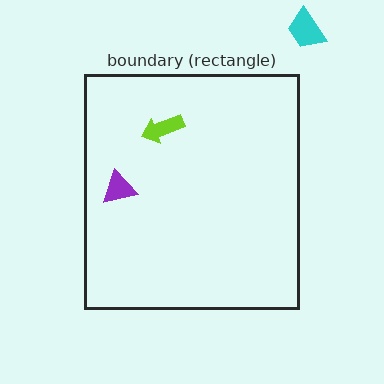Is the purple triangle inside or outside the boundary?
Inside.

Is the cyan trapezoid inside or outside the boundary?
Outside.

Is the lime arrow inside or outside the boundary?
Inside.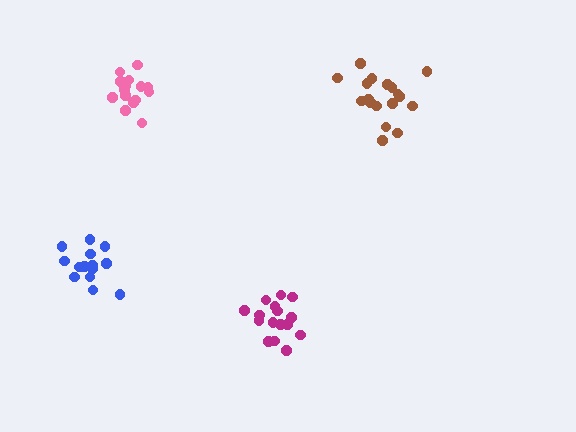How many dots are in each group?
Group 1: 17 dots, Group 2: 16 dots, Group 3: 14 dots, Group 4: 18 dots (65 total).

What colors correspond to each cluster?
The clusters are colored: pink, magenta, blue, brown.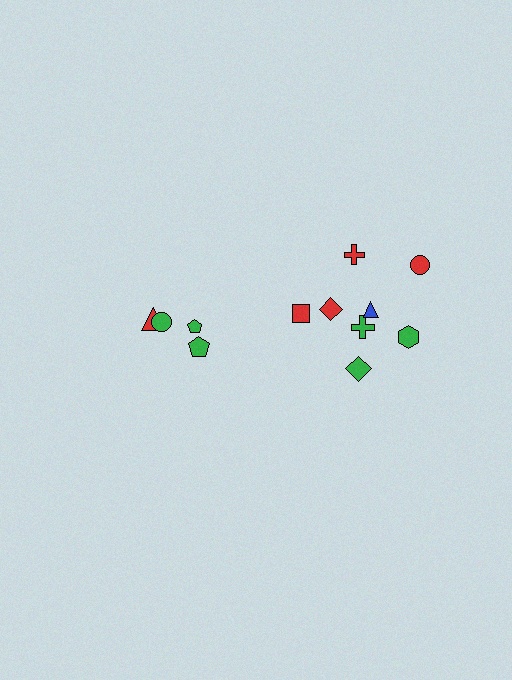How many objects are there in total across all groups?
There are 12 objects.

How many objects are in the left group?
There are 4 objects.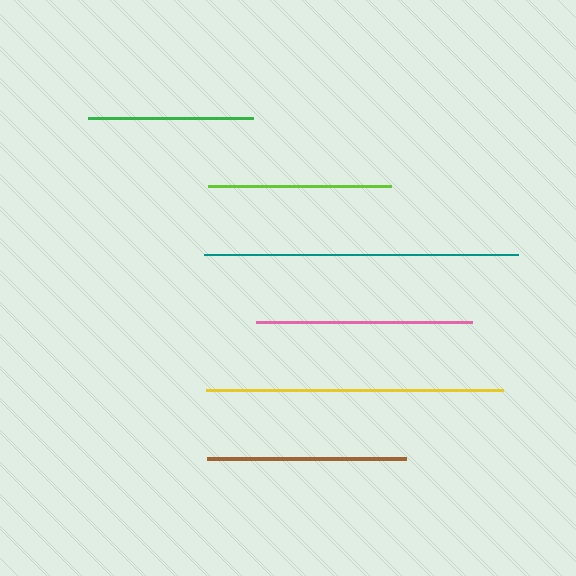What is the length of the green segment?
The green segment is approximately 165 pixels long.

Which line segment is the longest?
The teal line is the longest at approximately 313 pixels.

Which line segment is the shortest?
The green line is the shortest at approximately 165 pixels.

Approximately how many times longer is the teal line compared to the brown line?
The teal line is approximately 1.6 times the length of the brown line.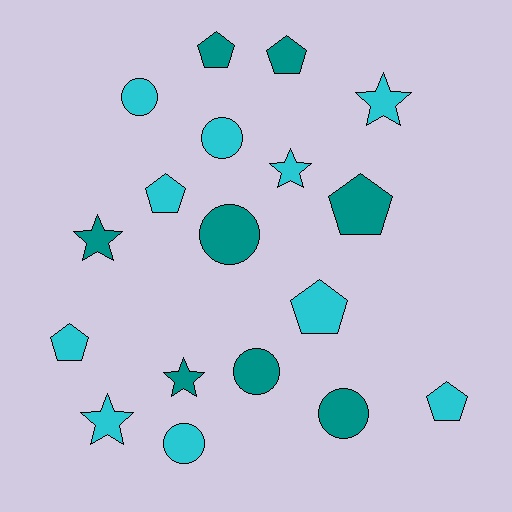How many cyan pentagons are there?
There are 4 cyan pentagons.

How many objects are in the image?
There are 18 objects.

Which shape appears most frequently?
Pentagon, with 7 objects.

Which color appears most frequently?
Cyan, with 10 objects.